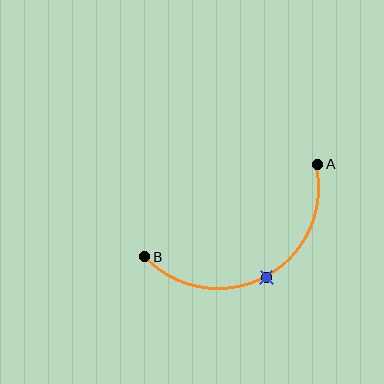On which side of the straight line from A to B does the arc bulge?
The arc bulges below the straight line connecting A and B.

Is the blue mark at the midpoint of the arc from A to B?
Yes. The blue mark lies on the arc at equal arc-length from both A and B — it is the arc midpoint.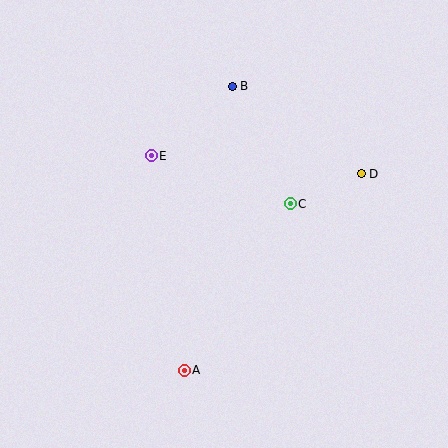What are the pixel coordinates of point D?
Point D is at (361, 174).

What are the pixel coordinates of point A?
Point A is at (184, 370).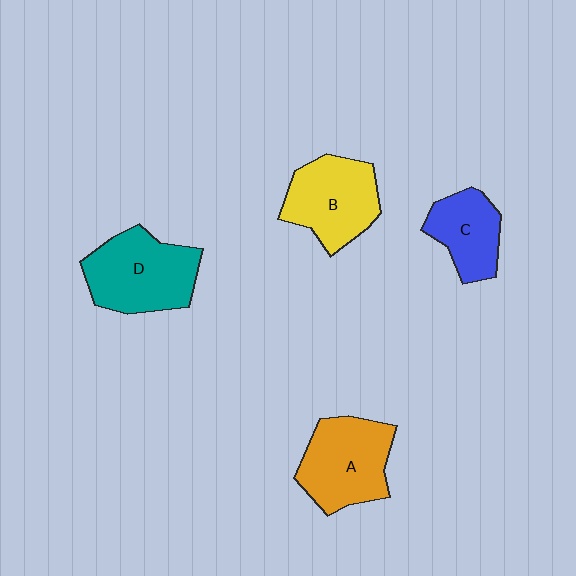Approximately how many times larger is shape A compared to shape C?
Approximately 1.4 times.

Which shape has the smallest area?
Shape C (blue).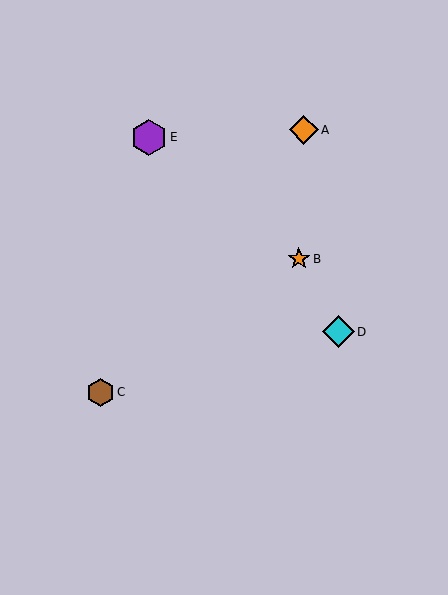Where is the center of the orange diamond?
The center of the orange diamond is at (304, 130).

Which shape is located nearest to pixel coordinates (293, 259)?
The orange star (labeled B) at (299, 259) is nearest to that location.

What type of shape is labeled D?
Shape D is a cyan diamond.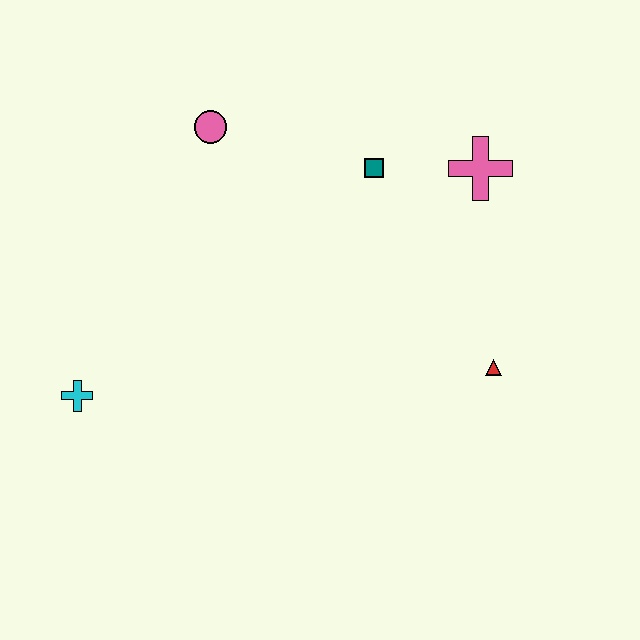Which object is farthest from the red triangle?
The cyan cross is farthest from the red triangle.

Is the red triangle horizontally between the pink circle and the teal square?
No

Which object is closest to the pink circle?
The teal square is closest to the pink circle.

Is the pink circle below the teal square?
No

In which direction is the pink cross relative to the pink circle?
The pink cross is to the right of the pink circle.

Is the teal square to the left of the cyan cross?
No